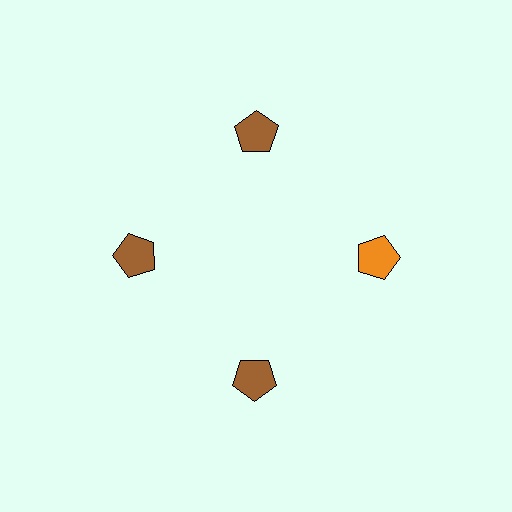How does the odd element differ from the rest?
It has a different color: orange instead of brown.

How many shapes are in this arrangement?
There are 4 shapes arranged in a ring pattern.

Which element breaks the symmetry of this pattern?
The orange pentagon at roughly the 3 o'clock position breaks the symmetry. All other shapes are brown pentagons.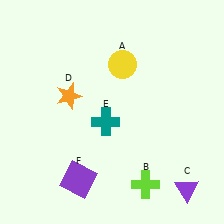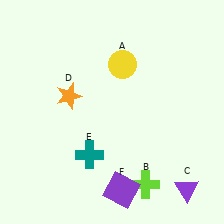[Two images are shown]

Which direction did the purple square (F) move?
The purple square (F) moved right.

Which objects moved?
The objects that moved are: the teal cross (E), the purple square (F).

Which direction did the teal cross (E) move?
The teal cross (E) moved down.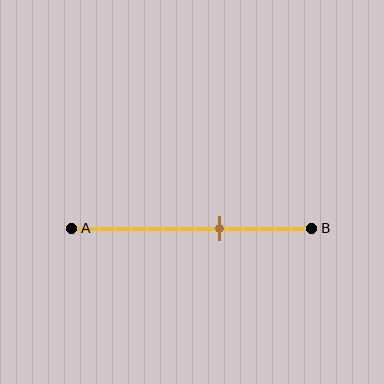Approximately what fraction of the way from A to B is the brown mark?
The brown mark is approximately 60% of the way from A to B.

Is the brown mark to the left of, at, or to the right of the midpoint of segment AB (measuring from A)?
The brown mark is to the right of the midpoint of segment AB.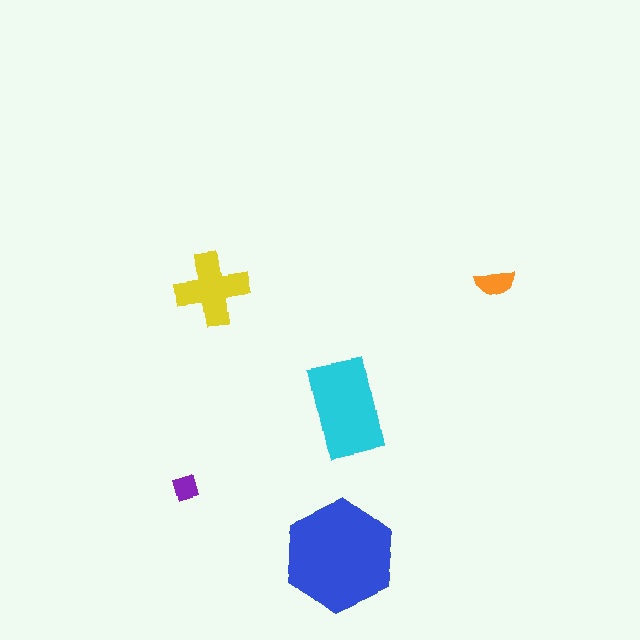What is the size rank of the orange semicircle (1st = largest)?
4th.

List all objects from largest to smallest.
The blue hexagon, the cyan rectangle, the yellow cross, the orange semicircle, the purple diamond.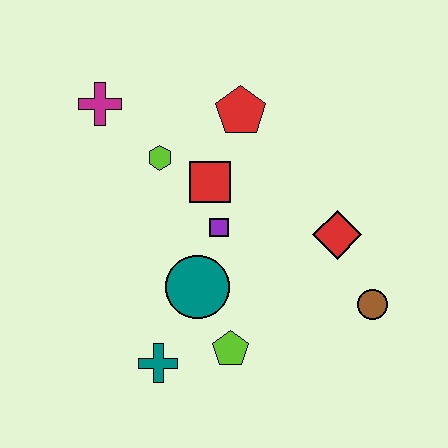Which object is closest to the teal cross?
The lime pentagon is closest to the teal cross.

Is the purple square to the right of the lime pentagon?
No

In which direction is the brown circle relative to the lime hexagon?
The brown circle is to the right of the lime hexagon.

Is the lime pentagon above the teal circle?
No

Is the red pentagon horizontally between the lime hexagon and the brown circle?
Yes